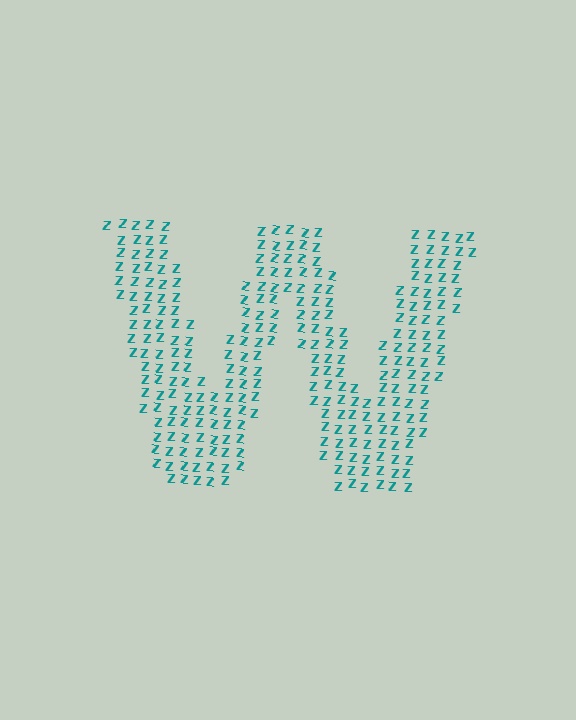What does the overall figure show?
The overall figure shows the letter W.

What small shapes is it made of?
It is made of small letter Z's.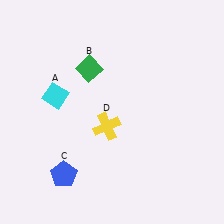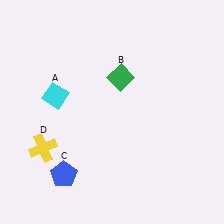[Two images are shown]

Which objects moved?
The objects that moved are: the green diamond (B), the yellow cross (D).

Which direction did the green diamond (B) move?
The green diamond (B) moved right.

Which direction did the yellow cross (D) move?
The yellow cross (D) moved left.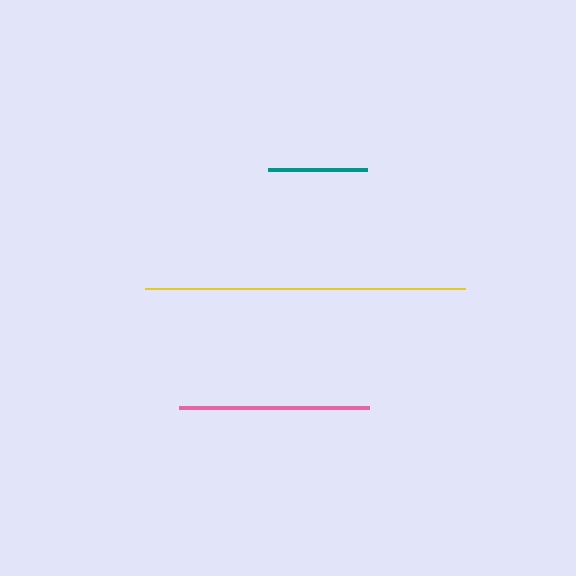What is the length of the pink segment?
The pink segment is approximately 190 pixels long.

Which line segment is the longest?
The yellow line is the longest at approximately 320 pixels.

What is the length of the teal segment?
The teal segment is approximately 99 pixels long.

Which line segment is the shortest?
The teal line is the shortest at approximately 99 pixels.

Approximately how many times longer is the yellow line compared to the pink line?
The yellow line is approximately 1.7 times the length of the pink line.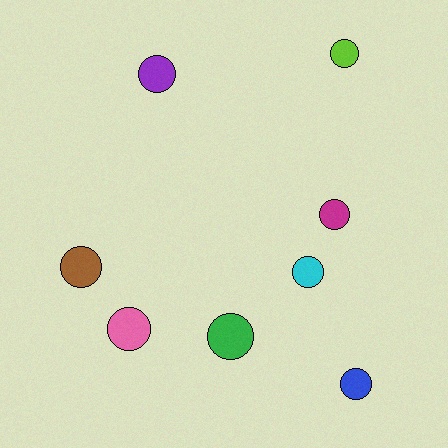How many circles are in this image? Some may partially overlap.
There are 8 circles.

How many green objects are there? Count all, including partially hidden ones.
There is 1 green object.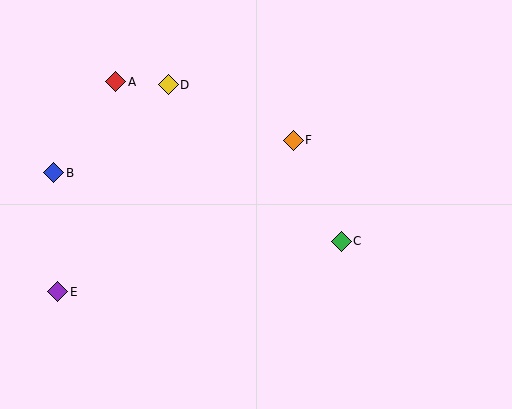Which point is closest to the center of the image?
Point F at (293, 140) is closest to the center.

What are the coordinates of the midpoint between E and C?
The midpoint between E and C is at (199, 266).